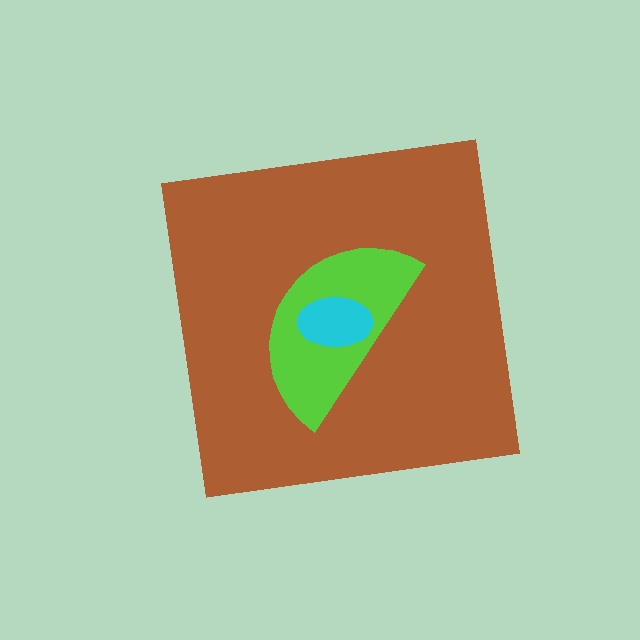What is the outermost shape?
The brown square.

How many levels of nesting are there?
3.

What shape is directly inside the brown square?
The lime semicircle.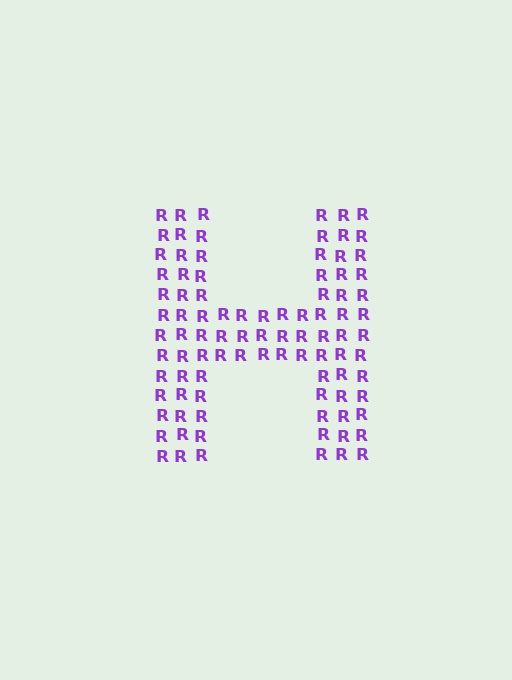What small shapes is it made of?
It is made of small letter R's.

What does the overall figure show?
The overall figure shows the letter H.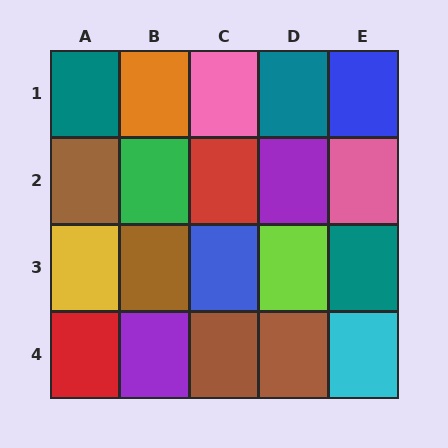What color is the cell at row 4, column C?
Brown.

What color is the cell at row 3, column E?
Teal.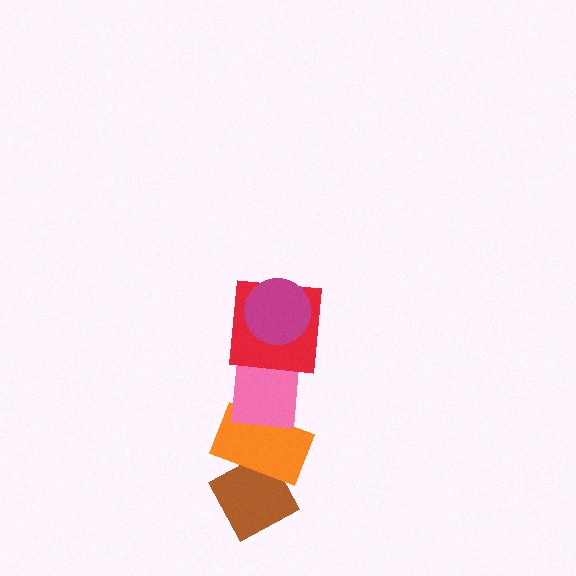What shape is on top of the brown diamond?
The orange rectangle is on top of the brown diamond.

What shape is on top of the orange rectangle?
The pink square is on top of the orange rectangle.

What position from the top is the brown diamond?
The brown diamond is 5th from the top.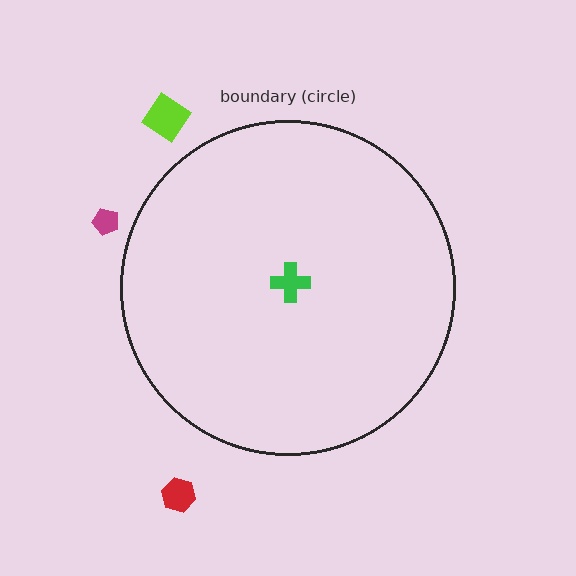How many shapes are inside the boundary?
1 inside, 3 outside.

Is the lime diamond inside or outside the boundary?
Outside.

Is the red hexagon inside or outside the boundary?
Outside.